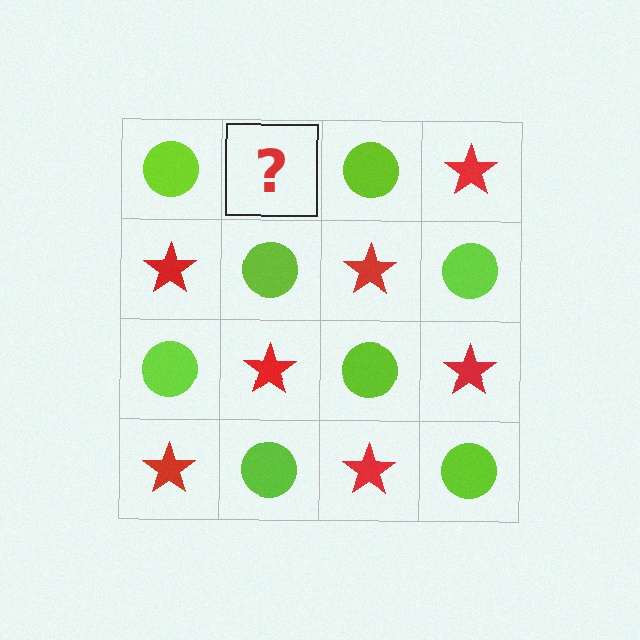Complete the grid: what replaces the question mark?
The question mark should be replaced with a red star.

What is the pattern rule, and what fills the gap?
The rule is that it alternates lime circle and red star in a checkerboard pattern. The gap should be filled with a red star.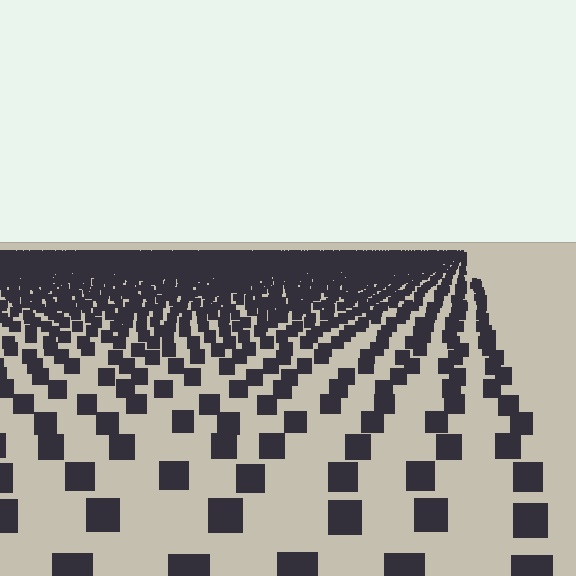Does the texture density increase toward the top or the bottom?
Density increases toward the top.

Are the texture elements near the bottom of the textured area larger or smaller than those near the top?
Larger. Near the bottom, elements are closer to the viewer and appear at a bigger on-screen size.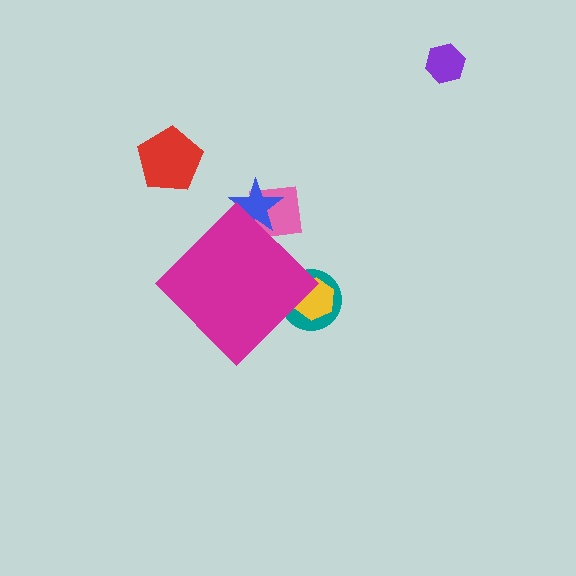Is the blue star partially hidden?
Yes, the blue star is partially hidden behind the magenta diamond.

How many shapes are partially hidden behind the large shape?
4 shapes are partially hidden.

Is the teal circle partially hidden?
Yes, the teal circle is partially hidden behind the magenta diamond.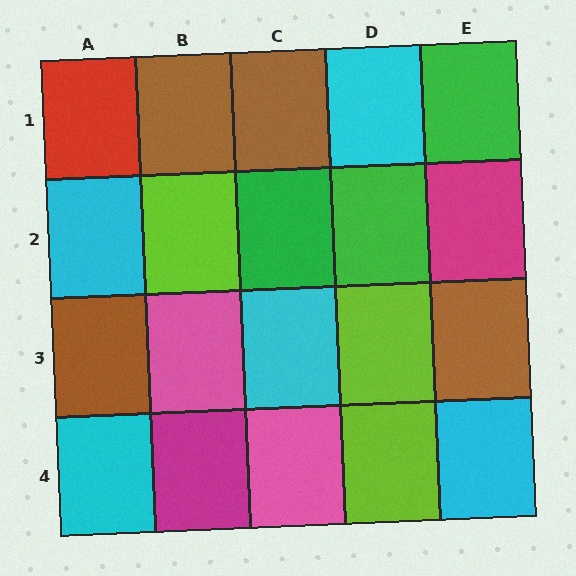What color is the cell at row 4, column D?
Lime.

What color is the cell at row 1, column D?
Cyan.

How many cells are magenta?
2 cells are magenta.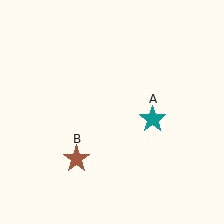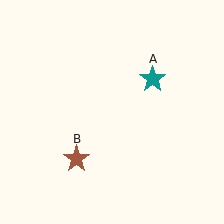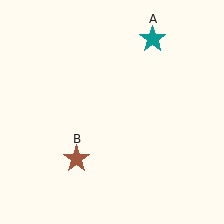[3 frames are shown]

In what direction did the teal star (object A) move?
The teal star (object A) moved up.